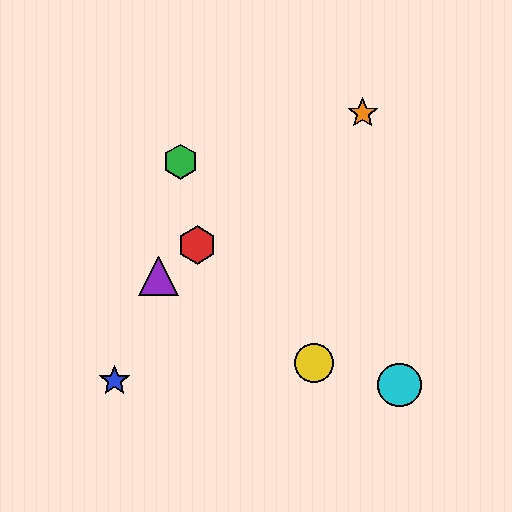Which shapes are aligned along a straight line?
The red hexagon, the purple triangle, the orange star are aligned along a straight line.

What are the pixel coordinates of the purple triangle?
The purple triangle is at (159, 276).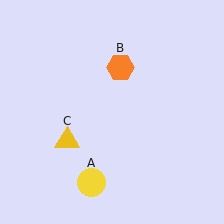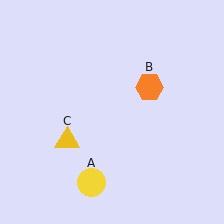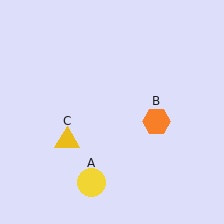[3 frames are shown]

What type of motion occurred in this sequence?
The orange hexagon (object B) rotated clockwise around the center of the scene.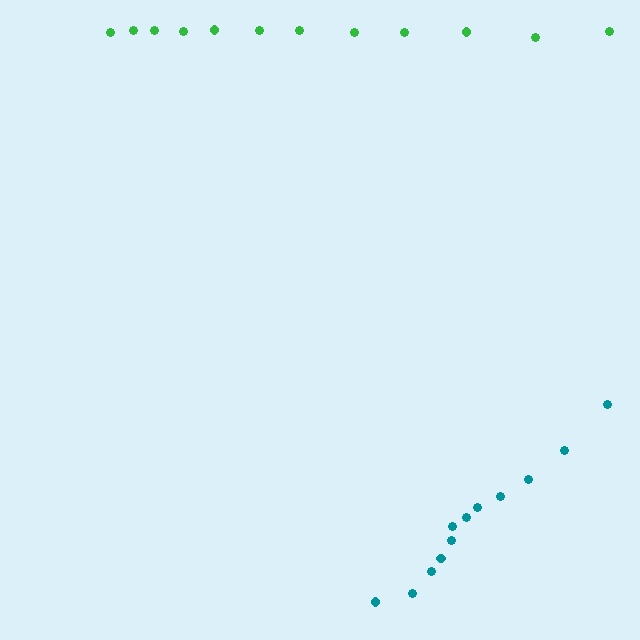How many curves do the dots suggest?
There are 2 distinct paths.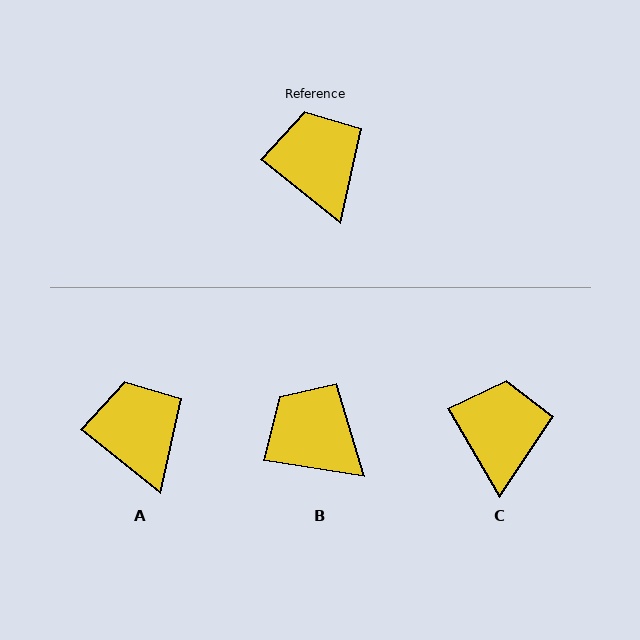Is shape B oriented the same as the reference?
No, it is off by about 29 degrees.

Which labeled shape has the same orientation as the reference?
A.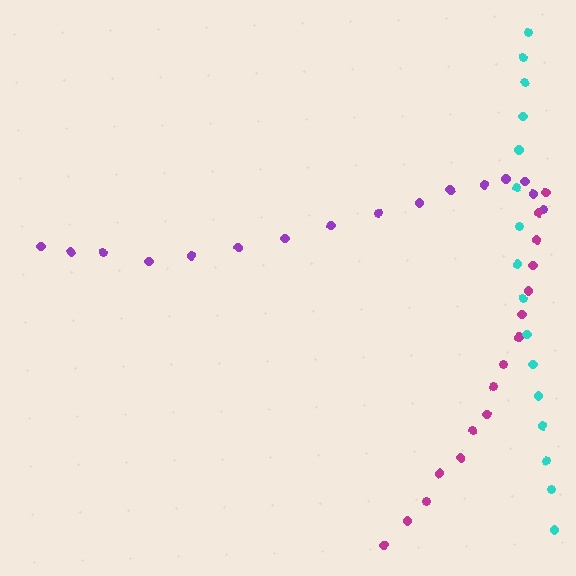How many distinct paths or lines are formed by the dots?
There are 3 distinct paths.